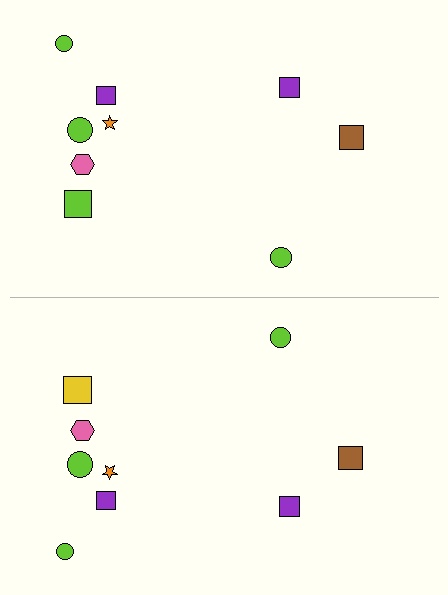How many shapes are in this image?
There are 18 shapes in this image.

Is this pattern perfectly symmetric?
No, the pattern is not perfectly symmetric. The yellow square on the bottom side breaks the symmetry — its mirror counterpart is lime.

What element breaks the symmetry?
The yellow square on the bottom side breaks the symmetry — its mirror counterpart is lime.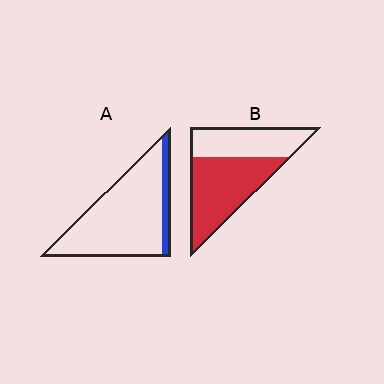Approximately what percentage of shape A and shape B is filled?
A is approximately 15% and B is approximately 60%.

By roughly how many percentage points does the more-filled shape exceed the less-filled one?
By roughly 45 percentage points (B over A).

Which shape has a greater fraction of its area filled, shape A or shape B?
Shape B.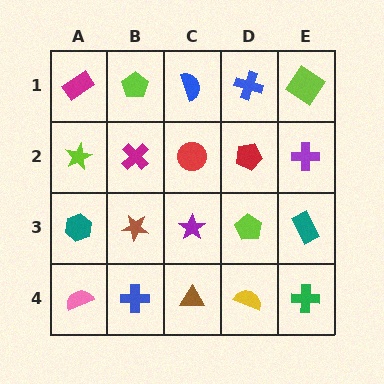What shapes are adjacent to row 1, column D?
A red pentagon (row 2, column D), a blue semicircle (row 1, column C), a lime diamond (row 1, column E).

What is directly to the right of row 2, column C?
A red pentagon.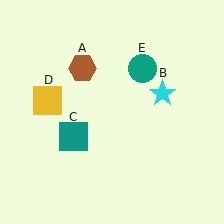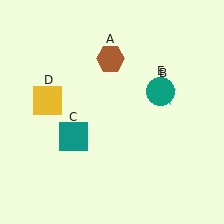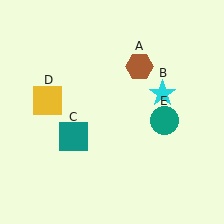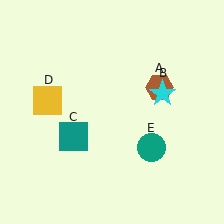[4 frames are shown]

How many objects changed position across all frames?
2 objects changed position: brown hexagon (object A), teal circle (object E).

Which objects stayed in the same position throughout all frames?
Cyan star (object B) and teal square (object C) and yellow square (object D) remained stationary.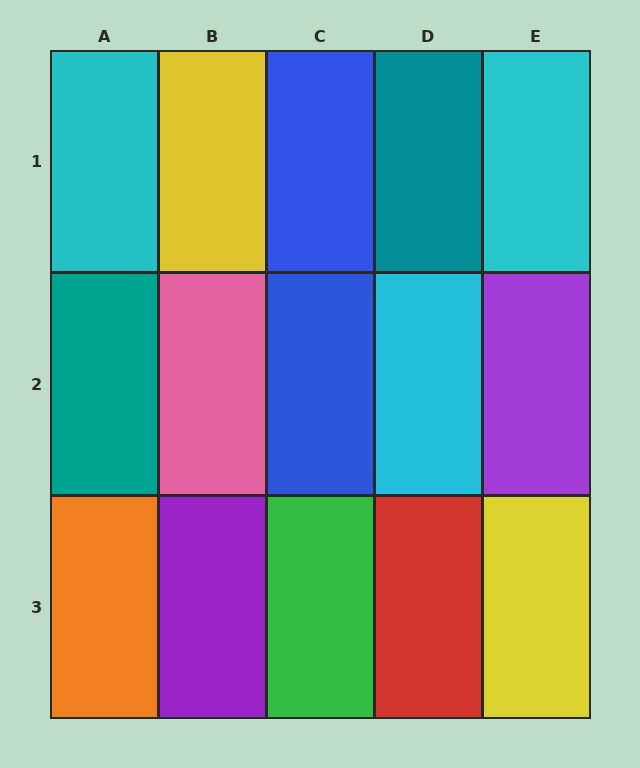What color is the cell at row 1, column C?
Blue.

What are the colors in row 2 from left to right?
Teal, pink, blue, cyan, purple.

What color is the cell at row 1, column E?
Cyan.